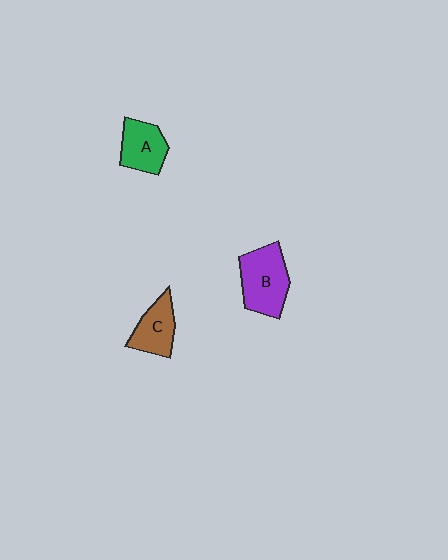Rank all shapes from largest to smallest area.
From largest to smallest: B (purple), A (green), C (brown).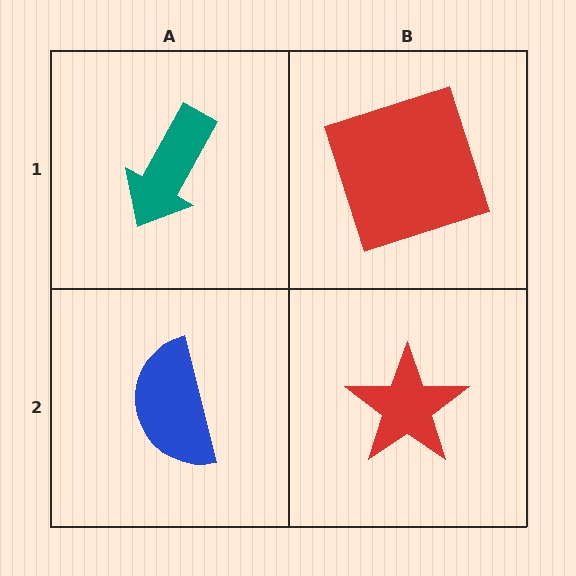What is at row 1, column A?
A teal arrow.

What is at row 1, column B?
A red square.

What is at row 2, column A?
A blue semicircle.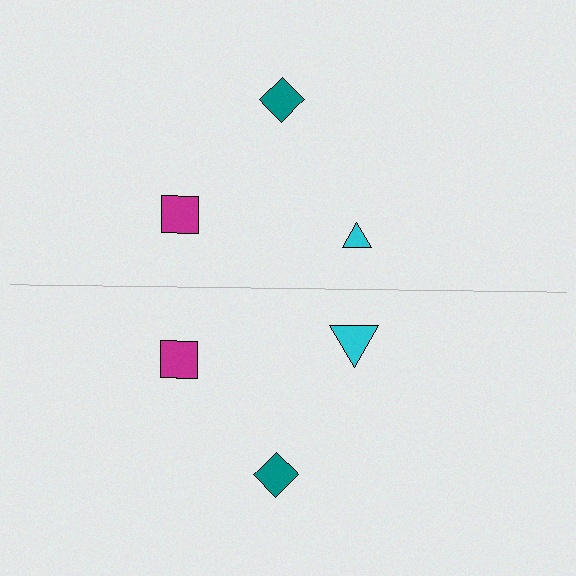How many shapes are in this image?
There are 6 shapes in this image.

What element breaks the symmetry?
The cyan triangle on the bottom side has a different size than its mirror counterpart.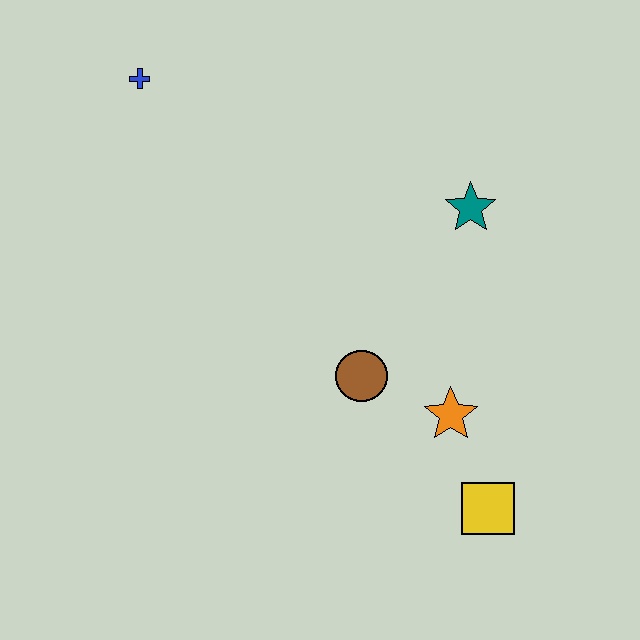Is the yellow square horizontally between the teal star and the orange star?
No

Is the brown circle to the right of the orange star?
No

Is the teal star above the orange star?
Yes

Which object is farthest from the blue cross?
The yellow square is farthest from the blue cross.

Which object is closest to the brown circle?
The orange star is closest to the brown circle.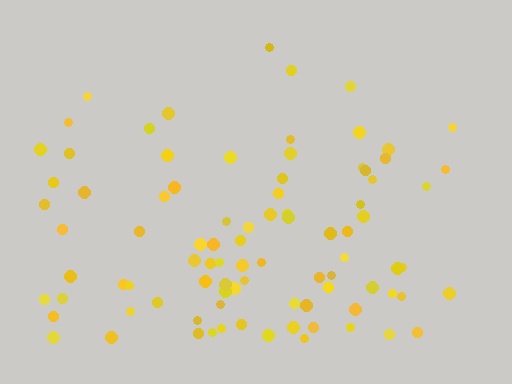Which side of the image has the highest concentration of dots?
The bottom.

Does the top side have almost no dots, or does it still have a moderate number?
Still a moderate number, just noticeably fewer than the bottom.